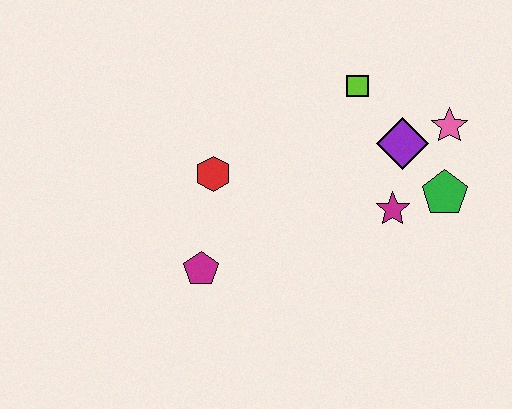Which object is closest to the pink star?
The purple diamond is closest to the pink star.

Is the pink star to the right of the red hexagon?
Yes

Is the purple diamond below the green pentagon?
No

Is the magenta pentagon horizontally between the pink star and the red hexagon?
No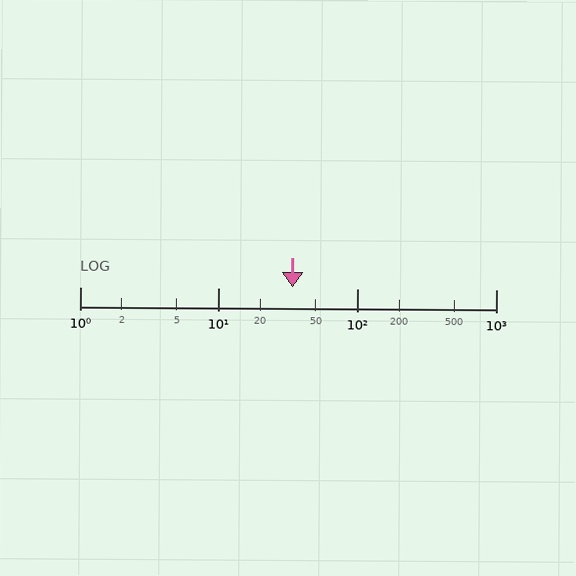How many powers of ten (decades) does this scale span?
The scale spans 3 decades, from 1 to 1000.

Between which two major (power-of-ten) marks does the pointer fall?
The pointer is between 10 and 100.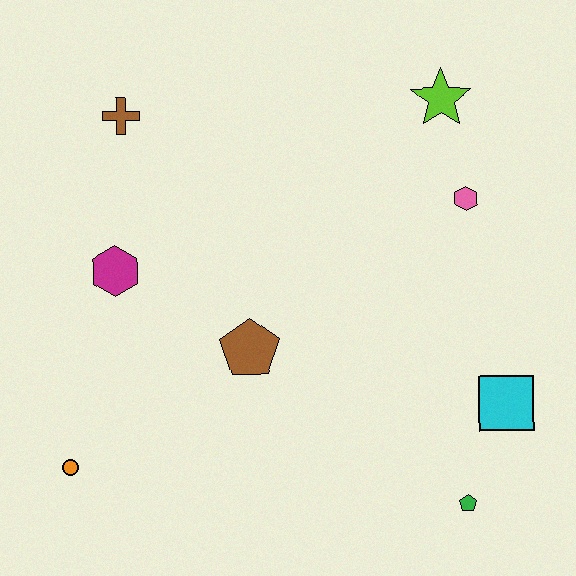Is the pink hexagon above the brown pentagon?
Yes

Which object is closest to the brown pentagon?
The magenta hexagon is closest to the brown pentagon.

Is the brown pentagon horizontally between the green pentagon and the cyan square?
No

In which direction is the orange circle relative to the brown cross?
The orange circle is below the brown cross.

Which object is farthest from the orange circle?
The lime star is farthest from the orange circle.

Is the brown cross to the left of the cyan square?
Yes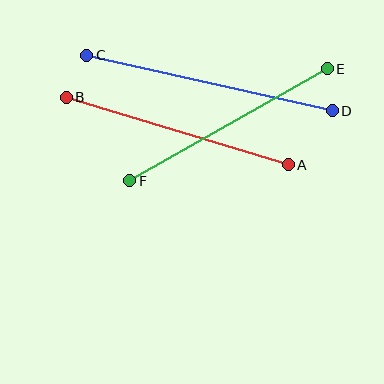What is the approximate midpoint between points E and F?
The midpoint is at approximately (229, 125) pixels.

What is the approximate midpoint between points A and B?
The midpoint is at approximately (177, 131) pixels.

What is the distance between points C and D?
The distance is approximately 251 pixels.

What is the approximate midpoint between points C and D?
The midpoint is at approximately (210, 83) pixels.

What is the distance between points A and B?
The distance is approximately 232 pixels.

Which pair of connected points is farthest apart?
Points C and D are farthest apart.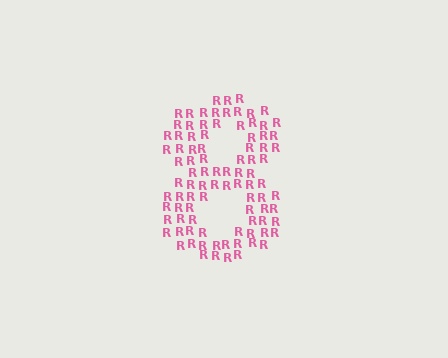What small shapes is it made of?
It is made of small letter R's.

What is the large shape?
The large shape is the digit 8.